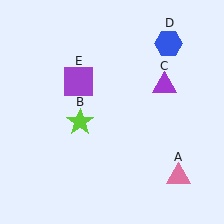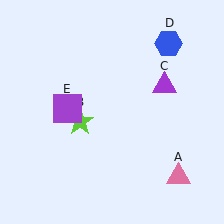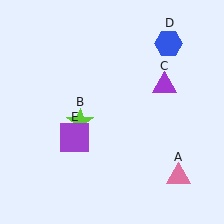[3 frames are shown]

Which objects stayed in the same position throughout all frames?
Pink triangle (object A) and lime star (object B) and purple triangle (object C) and blue hexagon (object D) remained stationary.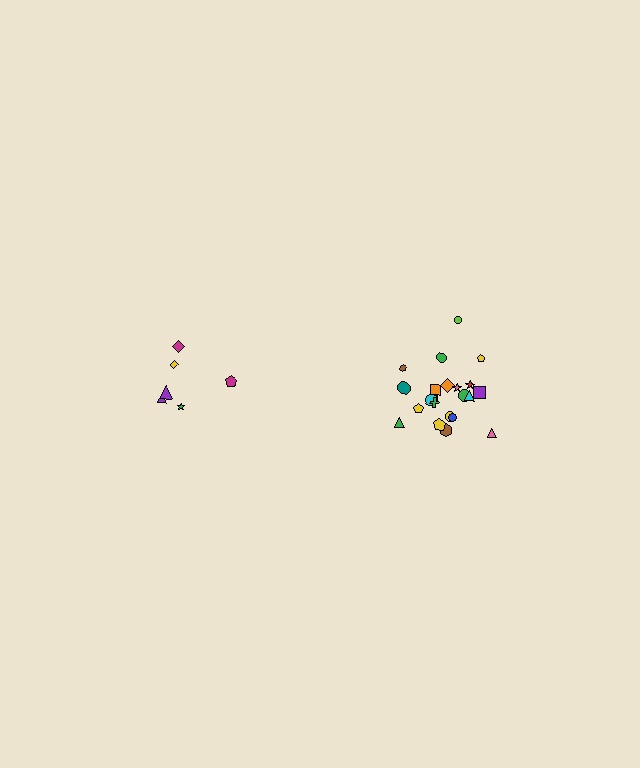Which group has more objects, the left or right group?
The right group.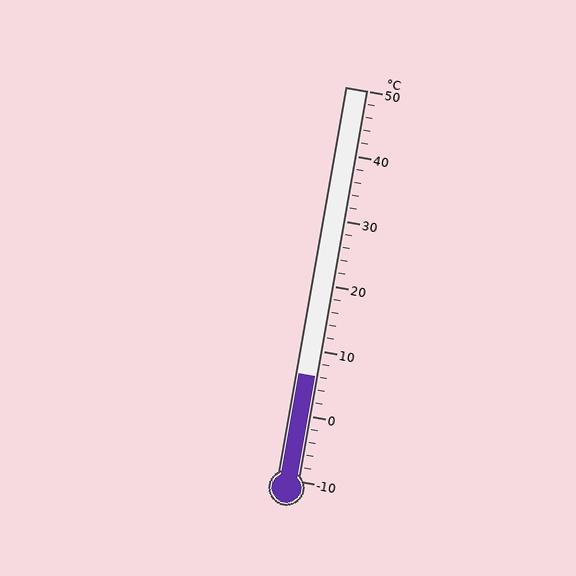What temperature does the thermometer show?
The thermometer shows approximately 6°C.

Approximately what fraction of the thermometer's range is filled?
The thermometer is filled to approximately 25% of its range.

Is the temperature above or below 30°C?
The temperature is below 30°C.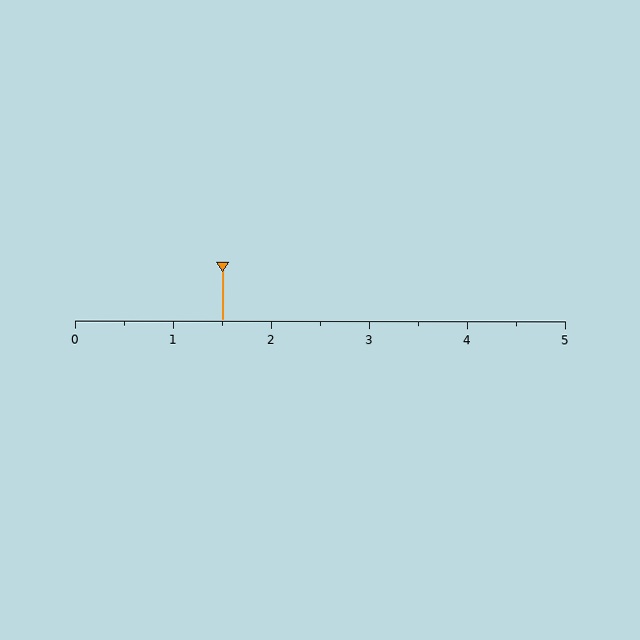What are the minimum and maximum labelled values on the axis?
The axis runs from 0 to 5.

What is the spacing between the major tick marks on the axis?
The major ticks are spaced 1 apart.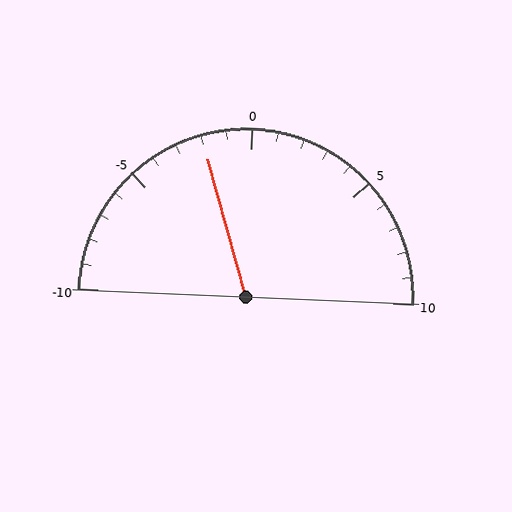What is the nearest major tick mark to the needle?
The nearest major tick mark is 0.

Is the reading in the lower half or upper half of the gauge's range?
The reading is in the lower half of the range (-10 to 10).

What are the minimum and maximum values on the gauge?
The gauge ranges from -10 to 10.